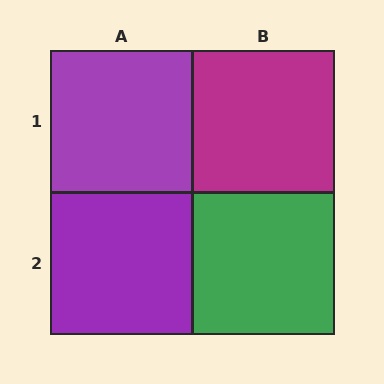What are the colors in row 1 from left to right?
Purple, magenta.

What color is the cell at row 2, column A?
Purple.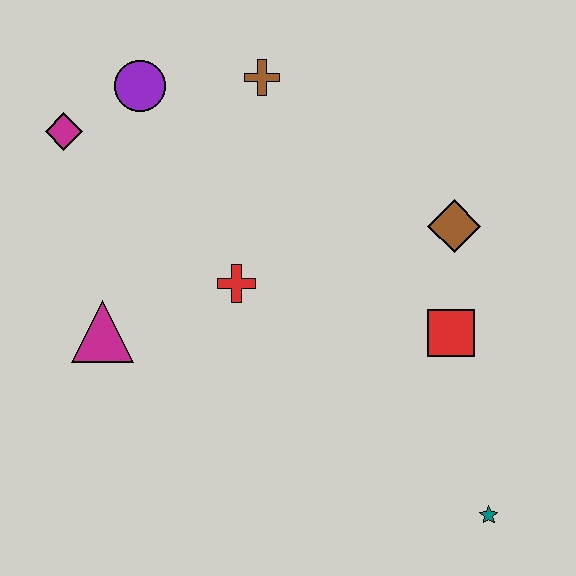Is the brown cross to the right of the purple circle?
Yes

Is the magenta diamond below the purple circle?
Yes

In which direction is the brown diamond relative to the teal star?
The brown diamond is above the teal star.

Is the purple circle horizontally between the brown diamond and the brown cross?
No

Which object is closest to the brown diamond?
The red square is closest to the brown diamond.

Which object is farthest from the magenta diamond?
The teal star is farthest from the magenta diamond.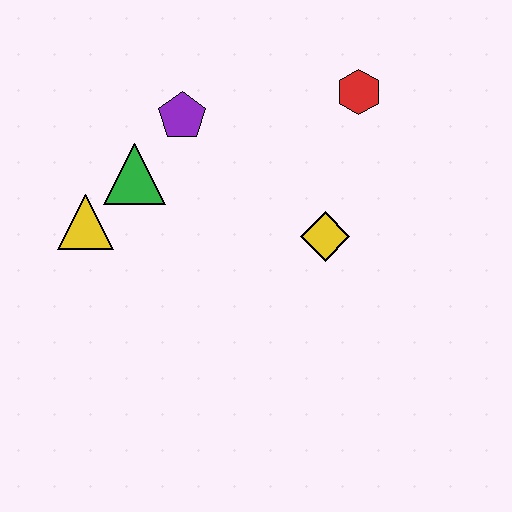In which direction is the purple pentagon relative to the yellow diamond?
The purple pentagon is to the left of the yellow diamond.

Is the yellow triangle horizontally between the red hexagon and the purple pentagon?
No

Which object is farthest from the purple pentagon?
The yellow diamond is farthest from the purple pentagon.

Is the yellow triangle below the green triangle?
Yes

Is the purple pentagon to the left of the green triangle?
No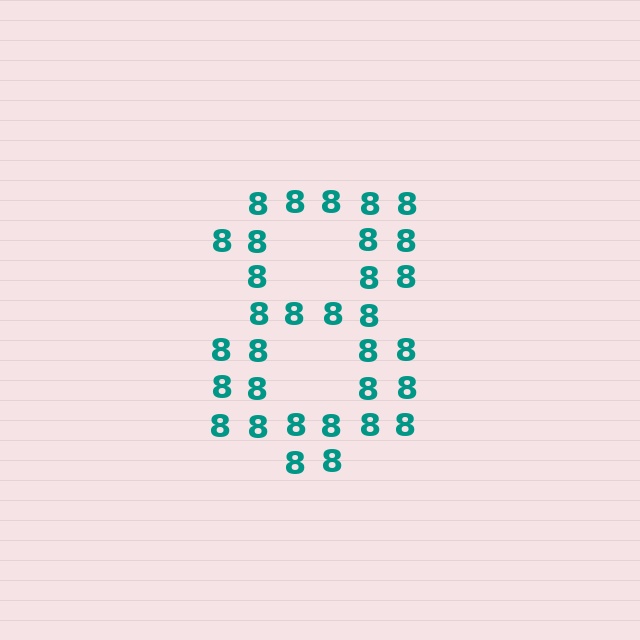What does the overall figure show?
The overall figure shows the digit 8.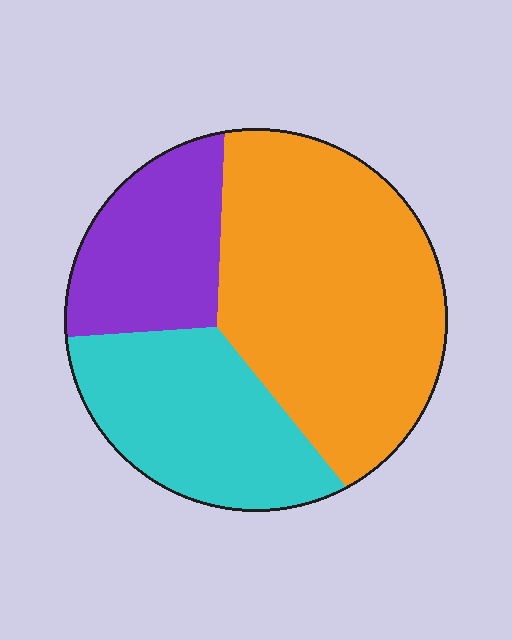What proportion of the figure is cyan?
Cyan covers 28% of the figure.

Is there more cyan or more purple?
Cyan.